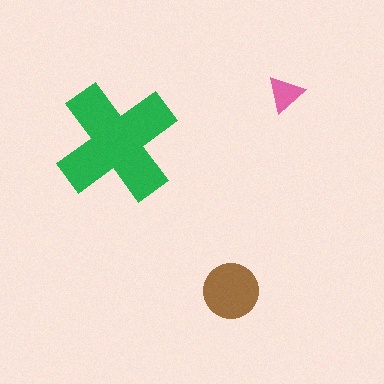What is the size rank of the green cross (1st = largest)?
1st.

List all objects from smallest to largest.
The pink triangle, the brown circle, the green cross.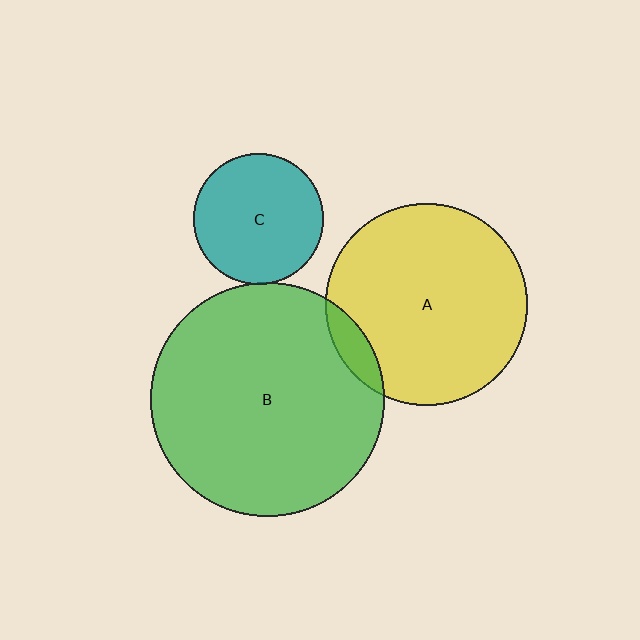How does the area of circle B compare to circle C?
Approximately 3.2 times.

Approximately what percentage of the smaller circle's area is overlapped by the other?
Approximately 10%.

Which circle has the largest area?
Circle B (green).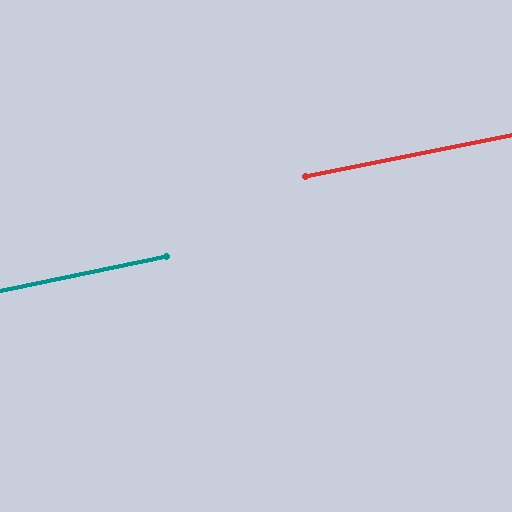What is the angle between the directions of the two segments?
Approximately 0 degrees.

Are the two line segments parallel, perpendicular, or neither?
Parallel — their directions differ by only 0.5°.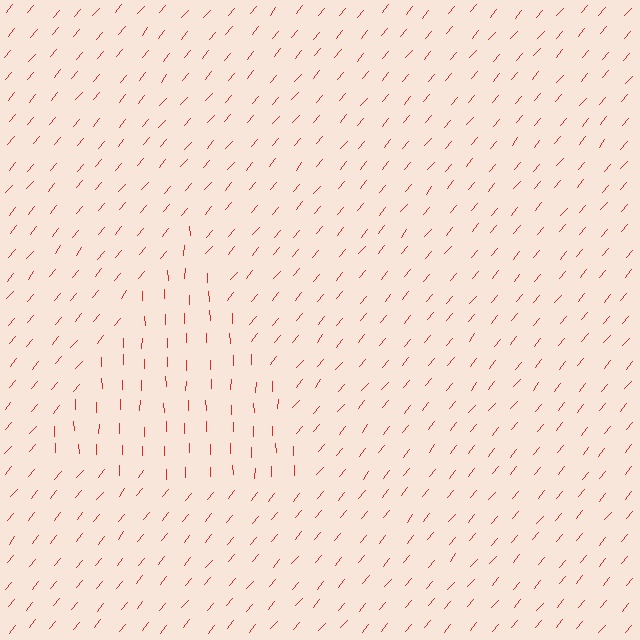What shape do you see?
I see a triangle.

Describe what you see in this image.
The image is filled with small red line segments. A triangle region in the image has lines oriented differently from the surrounding lines, creating a visible texture boundary.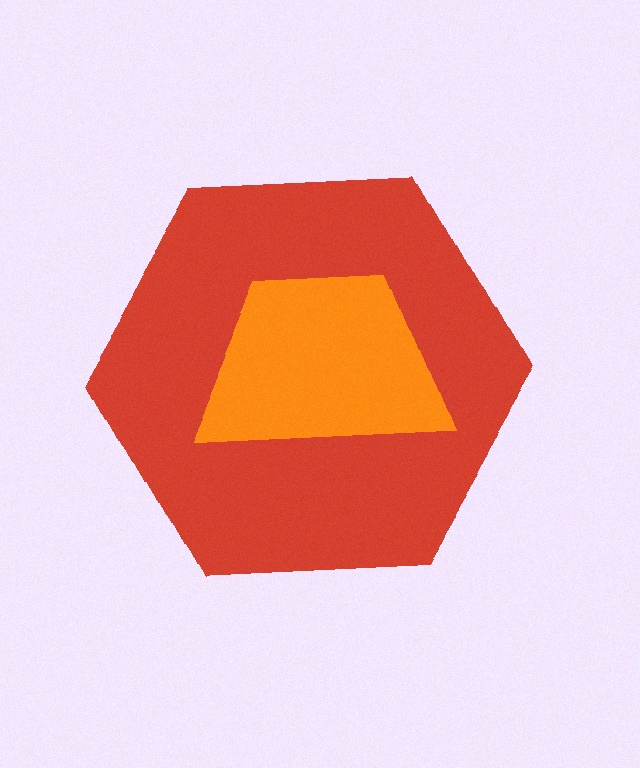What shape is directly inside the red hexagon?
The orange trapezoid.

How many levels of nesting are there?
2.